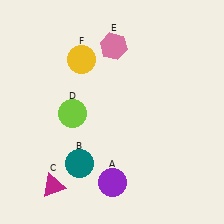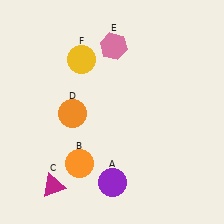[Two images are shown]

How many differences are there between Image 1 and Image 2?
There are 2 differences between the two images.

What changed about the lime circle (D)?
In Image 1, D is lime. In Image 2, it changed to orange.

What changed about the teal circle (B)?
In Image 1, B is teal. In Image 2, it changed to orange.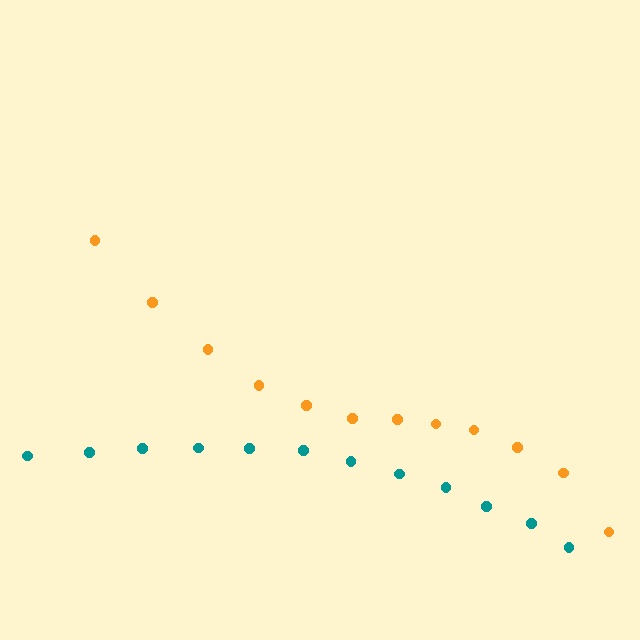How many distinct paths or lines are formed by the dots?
There are 2 distinct paths.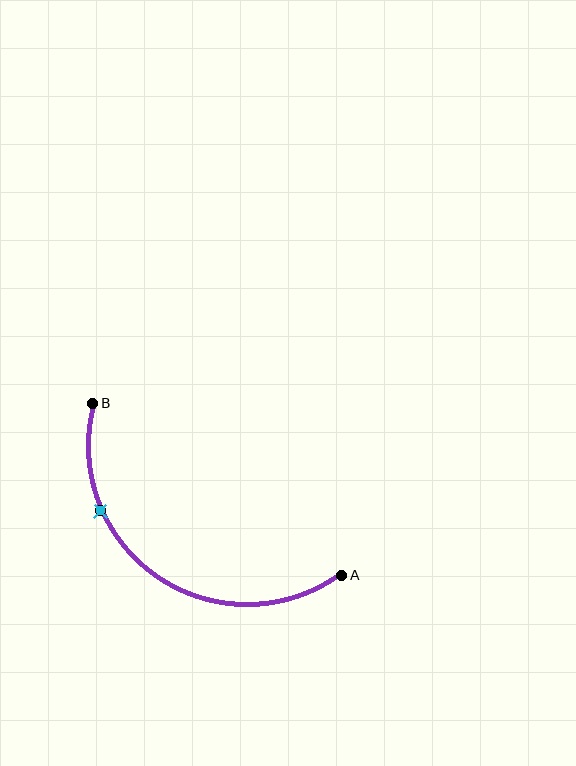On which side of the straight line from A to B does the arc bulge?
The arc bulges below and to the left of the straight line connecting A and B.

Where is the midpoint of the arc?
The arc midpoint is the point on the curve farthest from the straight line joining A and B. It sits below and to the left of that line.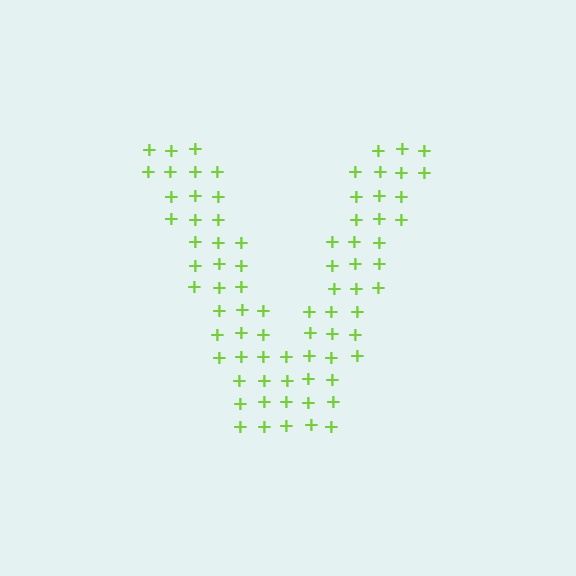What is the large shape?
The large shape is the letter V.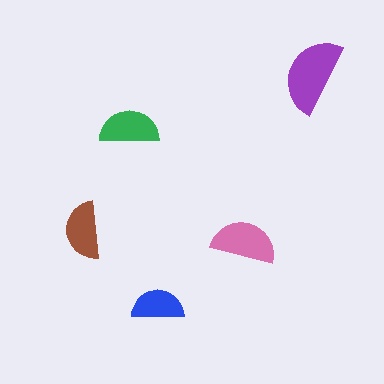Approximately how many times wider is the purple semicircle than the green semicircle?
About 1.5 times wider.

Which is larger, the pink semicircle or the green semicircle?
The pink one.